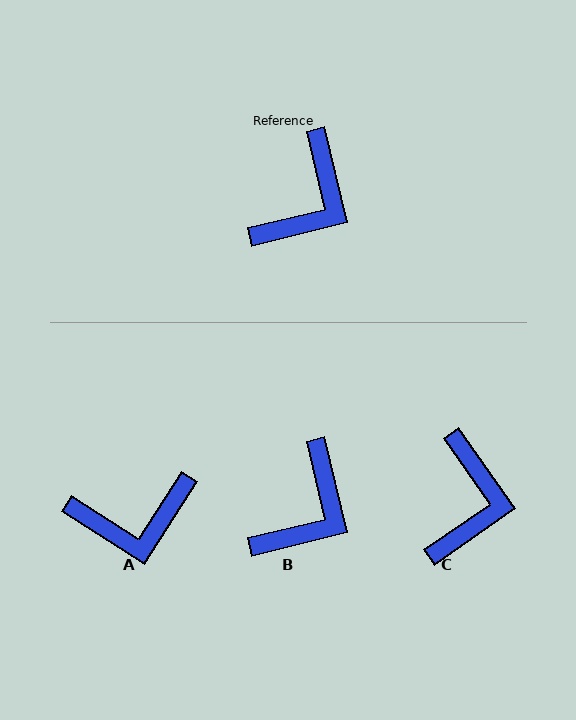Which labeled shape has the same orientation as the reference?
B.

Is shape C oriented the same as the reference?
No, it is off by about 21 degrees.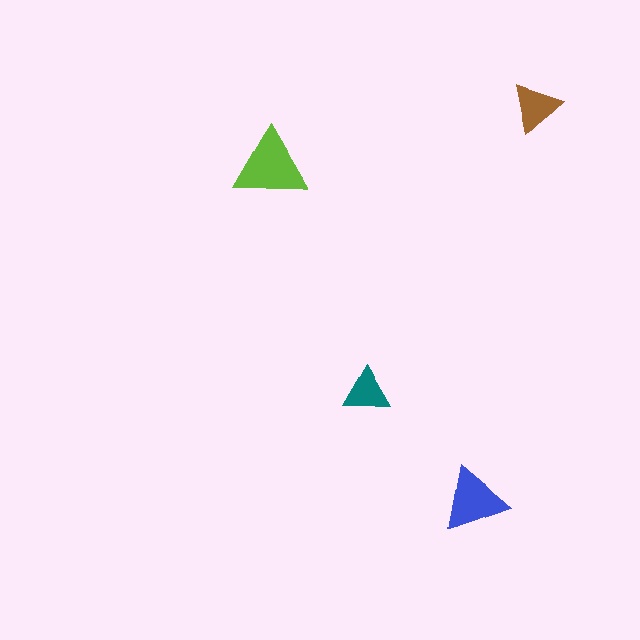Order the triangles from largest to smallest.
the lime one, the blue one, the brown one, the teal one.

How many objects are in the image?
There are 4 objects in the image.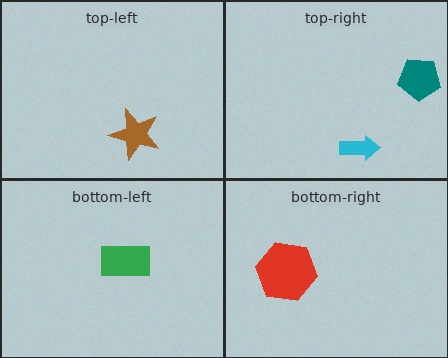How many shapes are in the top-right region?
2.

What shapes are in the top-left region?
The brown star.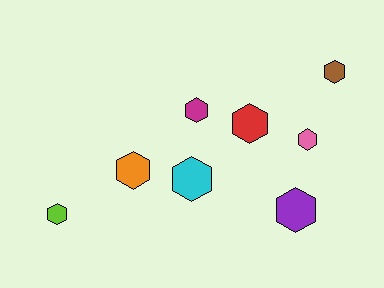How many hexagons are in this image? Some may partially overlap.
There are 8 hexagons.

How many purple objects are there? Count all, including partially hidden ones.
There is 1 purple object.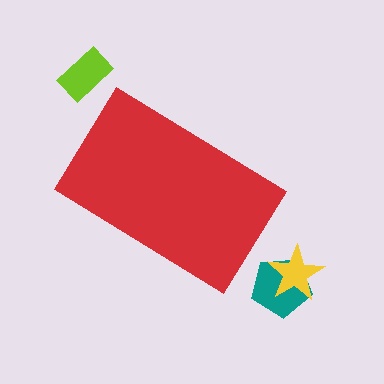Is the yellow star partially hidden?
No, the yellow star is fully visible.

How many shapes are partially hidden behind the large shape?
0 shapes are partially hidden.